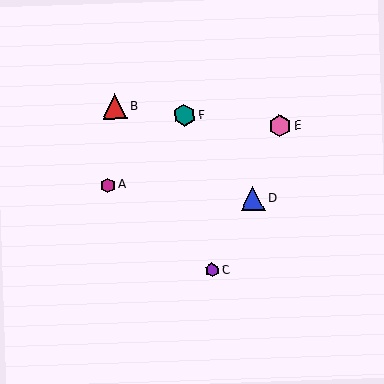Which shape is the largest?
The red triangle (labeled B) is the largest.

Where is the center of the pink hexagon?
The center of the pink hexagon is at (280, 126).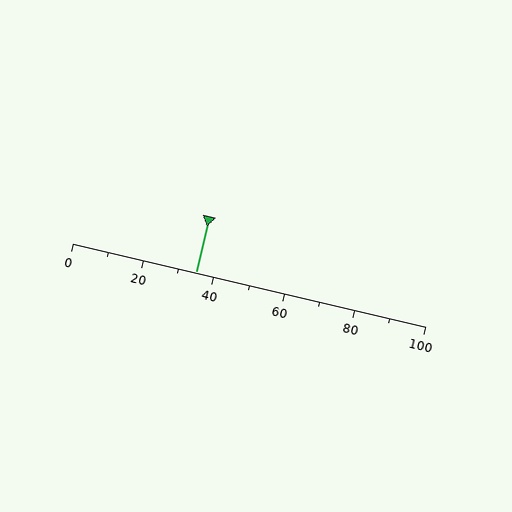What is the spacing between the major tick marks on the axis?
The major ticks are spaced 20 apart.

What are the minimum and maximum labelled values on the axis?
The axis runs from 0 to 100.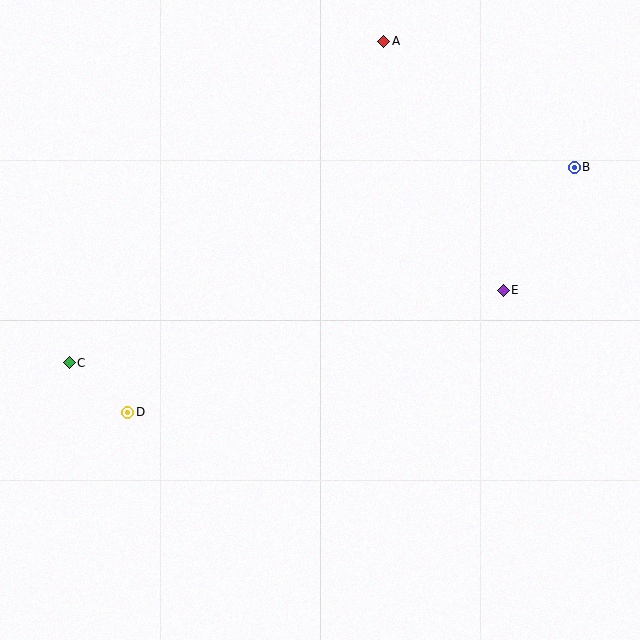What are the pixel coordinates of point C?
Point C is at (69, 363).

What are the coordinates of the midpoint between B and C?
The midpoint between B and C is at (322, 265).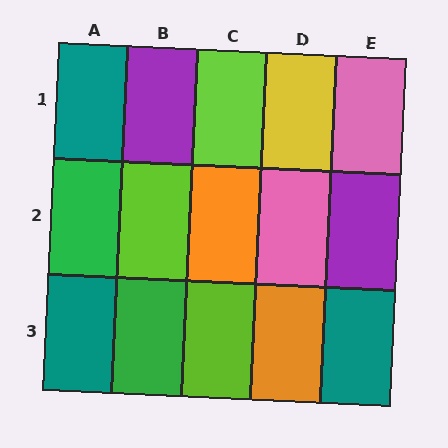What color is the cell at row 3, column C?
Lime.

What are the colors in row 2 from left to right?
Green, lime, orange, pink, purple.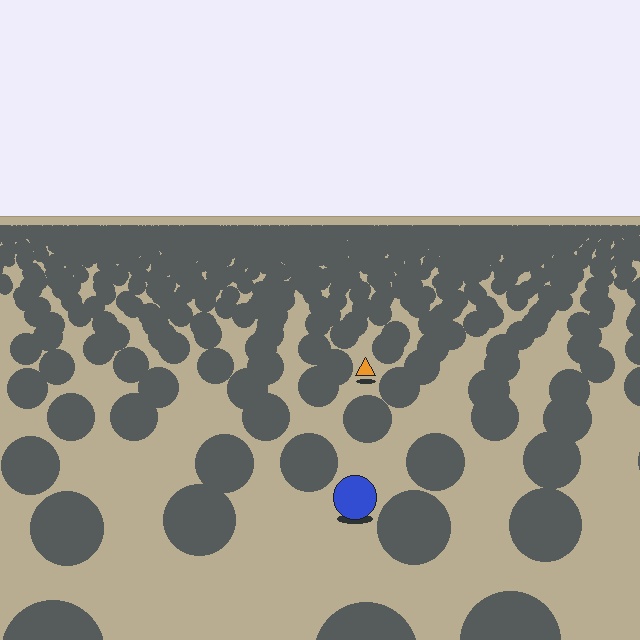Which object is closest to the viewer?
The blue circle is closest. The texture marks near it are larger and more spread out.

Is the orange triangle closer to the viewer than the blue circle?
No. The blue circle is closer — you can tell from the texture gradient: the ground texture is coarser near it.